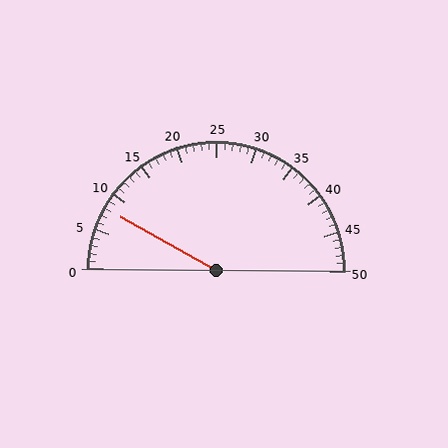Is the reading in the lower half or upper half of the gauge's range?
The reading is in the lower half of the range (0 to 50).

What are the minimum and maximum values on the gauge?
The gauge ranges from 0 to 50.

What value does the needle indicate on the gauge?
The needle indicates approximately 8.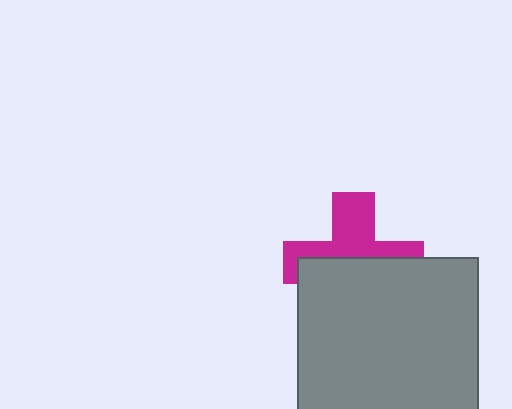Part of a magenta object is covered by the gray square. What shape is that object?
It is a cross.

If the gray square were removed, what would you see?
You would see the complete magenta cross.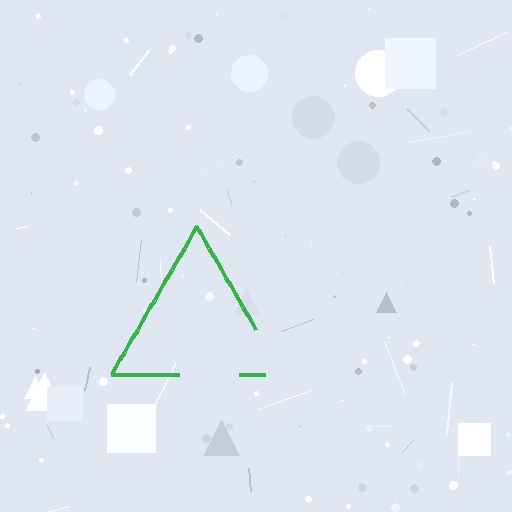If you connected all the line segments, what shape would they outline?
They would outline a triangle.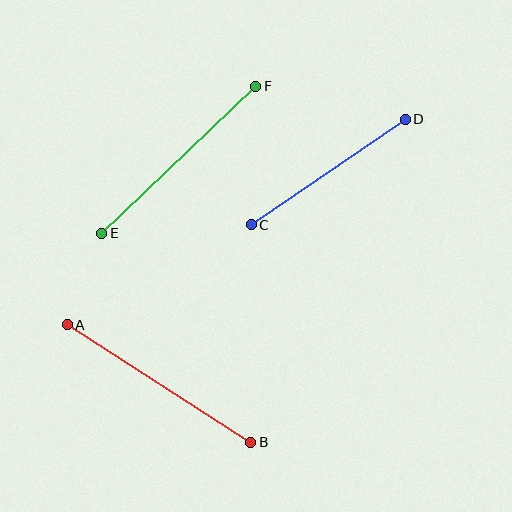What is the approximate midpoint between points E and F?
The midpoint is at approximately (179, 160) pixels.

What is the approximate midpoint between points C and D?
The midpoint is at approximately (328, 172) pixels.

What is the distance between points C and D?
The distance is approximately 186 pixels.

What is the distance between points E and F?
The distance is approximately 213 pixels.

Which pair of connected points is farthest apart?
Points A and B are farthest apart.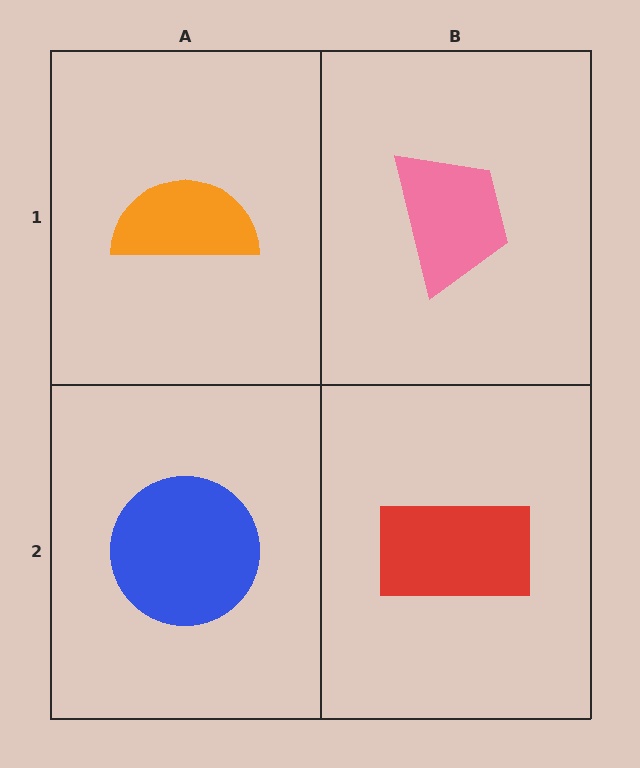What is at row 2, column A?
A blue circle.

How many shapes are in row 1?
2 shapes.